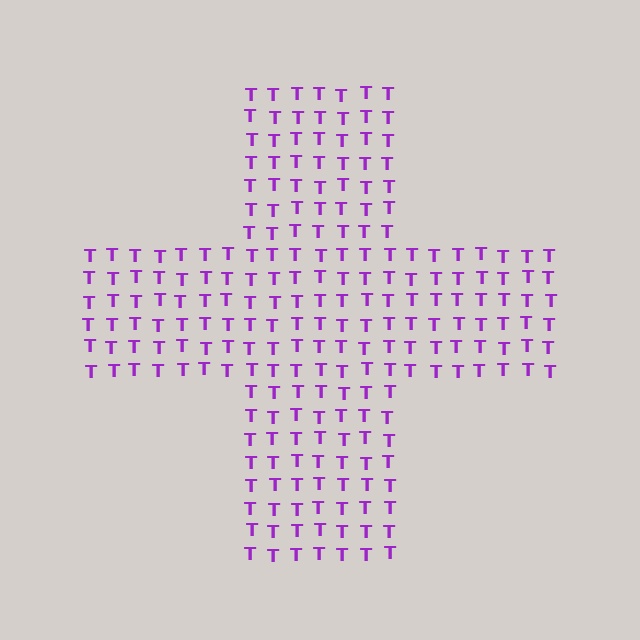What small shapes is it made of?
It is made of small letter T's.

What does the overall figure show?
The overall figure shows a cross.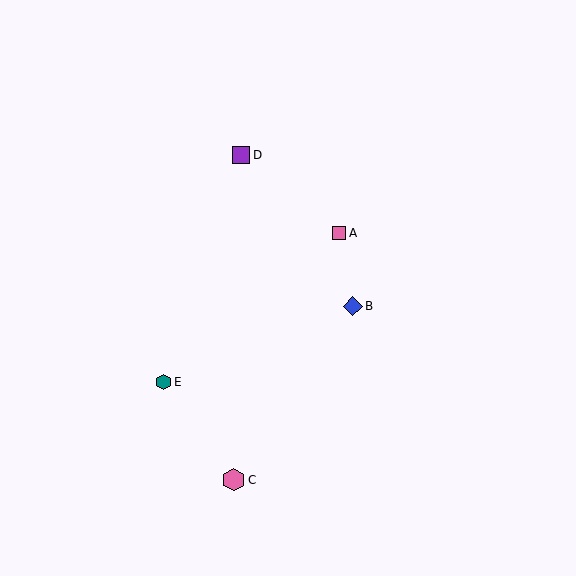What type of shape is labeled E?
Shape E is a teal hexagon.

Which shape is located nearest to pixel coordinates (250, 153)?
The purple square (labeled D) at (241, 155) is nearest to that location.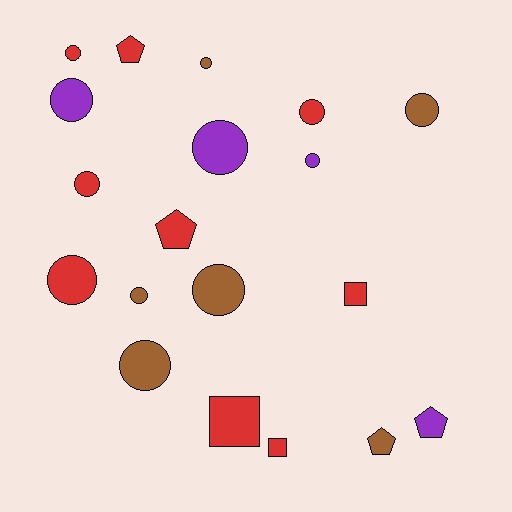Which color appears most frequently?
Red, with 9 objects.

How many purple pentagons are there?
There is 1 purple pentagon.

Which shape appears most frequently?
Circle, with 12 objects.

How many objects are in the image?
There are 19 objects.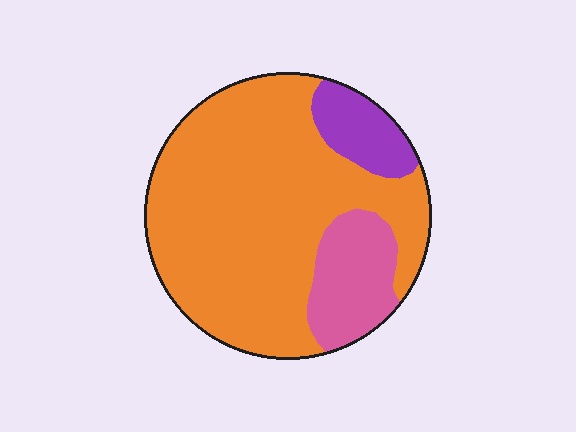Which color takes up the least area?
Purple, at roughly 10%.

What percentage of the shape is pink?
Pink takes up about one sixth (1/6) of the shape.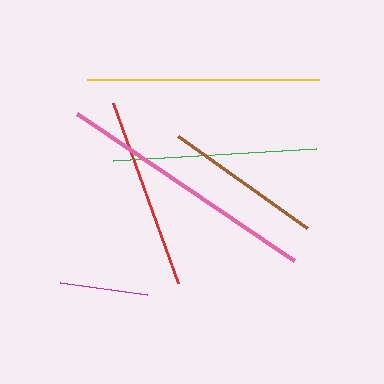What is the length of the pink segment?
The pink segment is approximately 261 pixels long.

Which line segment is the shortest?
The magenta line is the shortest at approximately 88 pixels.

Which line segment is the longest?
The pink line is the longest at approximately 261 pixels.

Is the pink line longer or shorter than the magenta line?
The pink line is longer than the magenta line.